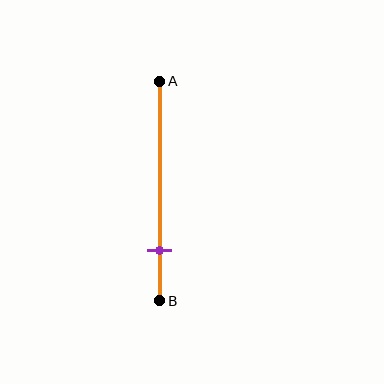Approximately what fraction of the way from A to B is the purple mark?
The purple mark is approximately 75% of the way from A to B.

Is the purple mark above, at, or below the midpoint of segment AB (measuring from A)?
The purple mark is below the midpoint of segment AB.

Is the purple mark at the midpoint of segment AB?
No, the mark is at about 75% from A, not at the 50% midpoint.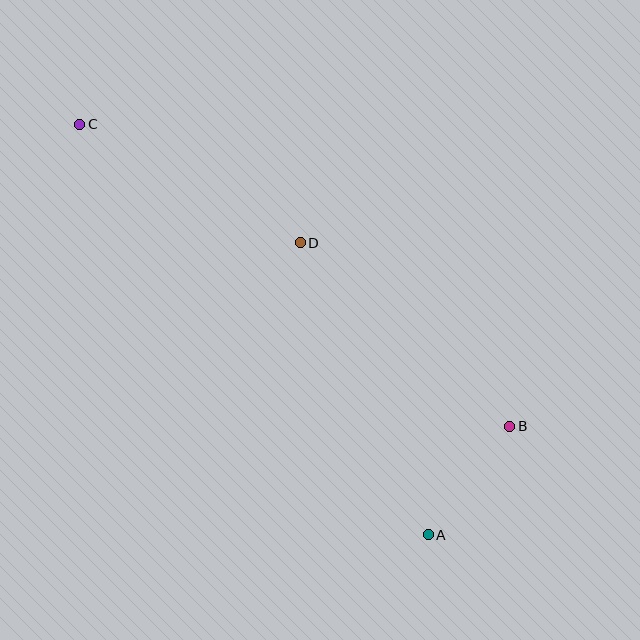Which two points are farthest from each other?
Points A and C are farthest from each other.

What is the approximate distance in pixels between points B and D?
The distance between B and D is approximately 278 pixels.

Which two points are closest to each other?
Points A and B are closest to each other.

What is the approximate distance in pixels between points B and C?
The distance between B and C is approximately 526 pixels.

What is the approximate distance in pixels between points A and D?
The distance between A and D is approximately 319 pixels.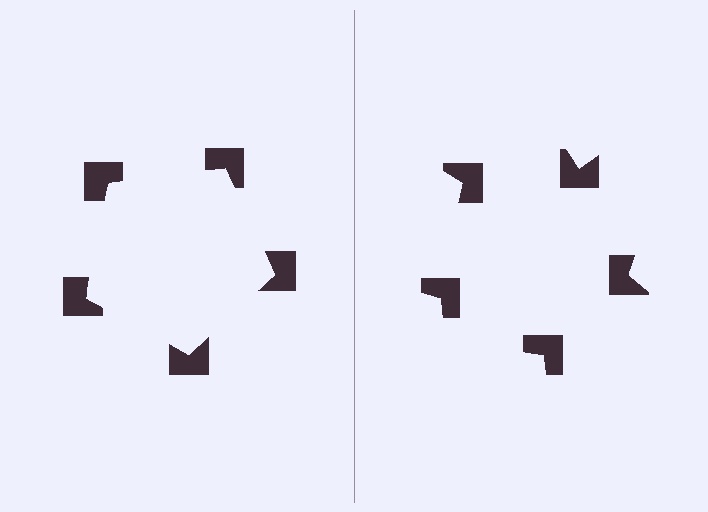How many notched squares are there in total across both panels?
10 — 5 on each side.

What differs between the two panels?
The notched squares are positioned identically on both sides; only the wedge orientations differ. On the left they align to a pentagon; on the right they are misaligned.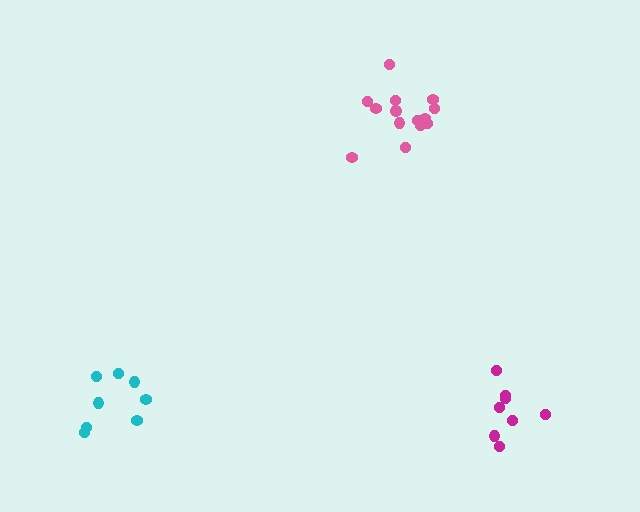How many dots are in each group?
Group 1: 8 dots, Group 2: 8 dots, Group 3: 14 dots (30 total).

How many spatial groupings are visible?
There are 3 spatial groupings.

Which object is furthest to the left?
The cyan cluster is leftmost.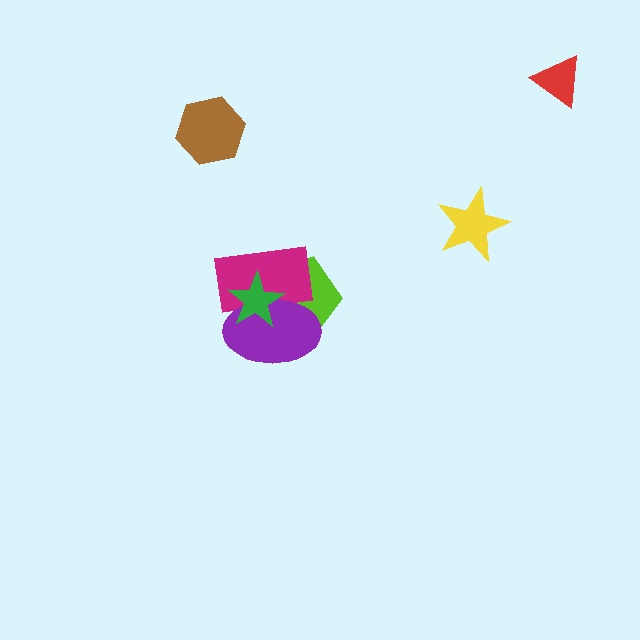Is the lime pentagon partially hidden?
Yes, it is partially covered by another shape.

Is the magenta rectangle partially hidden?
Yes, it is partially covered by another shape.